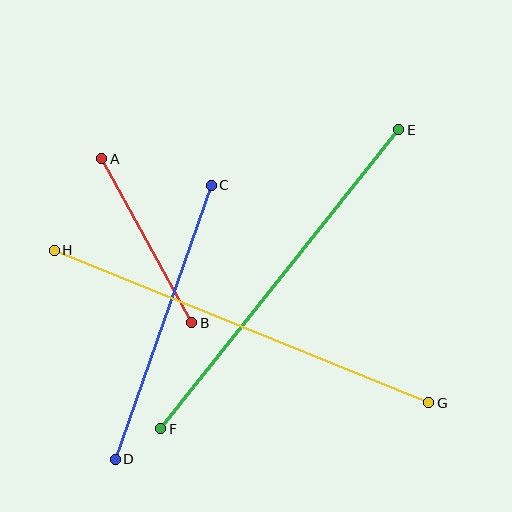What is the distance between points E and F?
The distance is approximately 382 pixels.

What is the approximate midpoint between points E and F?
The midpoint is at approximately (280, 279) pixels.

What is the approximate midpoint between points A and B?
The midpoint is at approximately (147, 241) pixels.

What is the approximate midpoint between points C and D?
The midpoint is at approximately (163, 322) pixels.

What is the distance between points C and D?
The distance is approximately 290 pixels.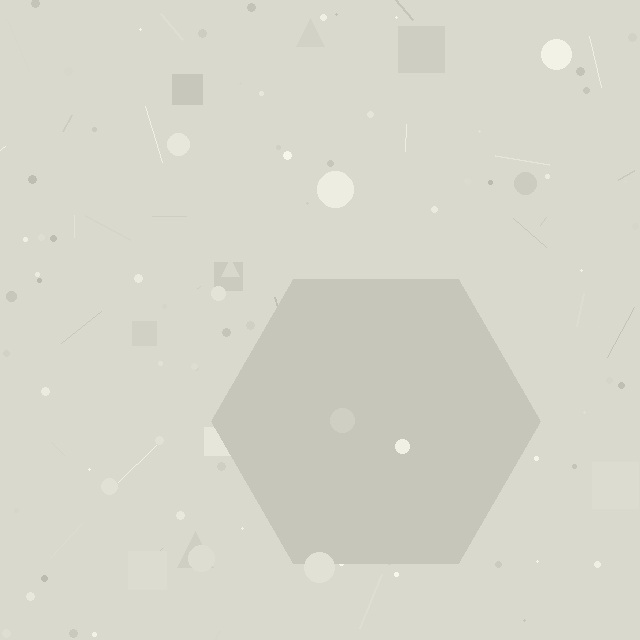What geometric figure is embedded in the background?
A hexagon is embedded in the background.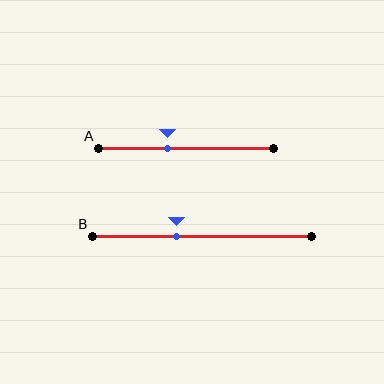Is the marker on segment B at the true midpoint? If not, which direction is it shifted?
No, the marker on segment B is shifted to the left by about 12% of the segment length.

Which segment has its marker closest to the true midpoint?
Segment A has its marker closest to the true midpoint.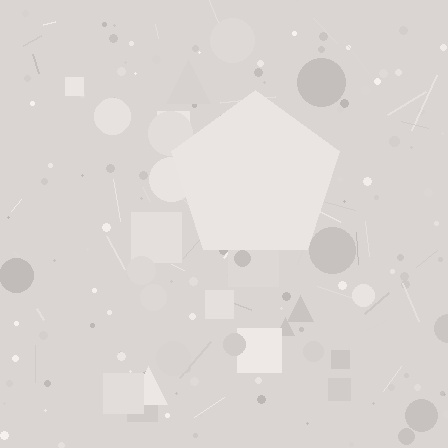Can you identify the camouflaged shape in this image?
The camouflaged shape is a pentagon.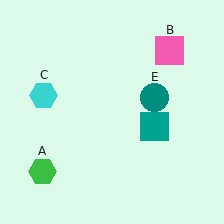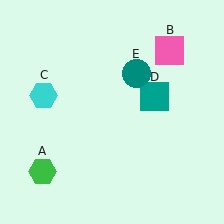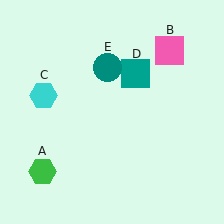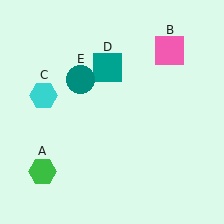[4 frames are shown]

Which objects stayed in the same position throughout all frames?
Green hexagon (object A) and pink square (object B) and cyan hexagon (object C) remained stationary.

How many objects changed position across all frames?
2 objects changed position: teal square (object D), teal circle (object E).